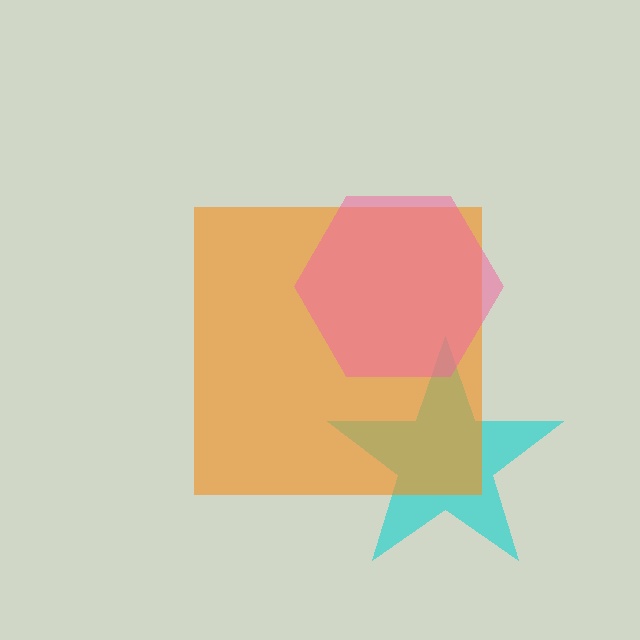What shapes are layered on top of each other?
The layered shapes are: a cyan star, an orange square, a pink hexagon.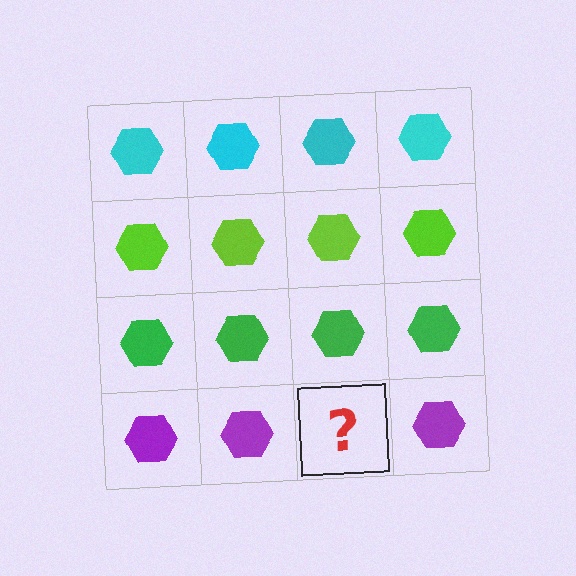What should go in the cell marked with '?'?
The missing cell should contain a purple hexagon.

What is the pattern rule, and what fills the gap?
The rule is that each row has a consistent color. The gap should be filled with a purple hexagon.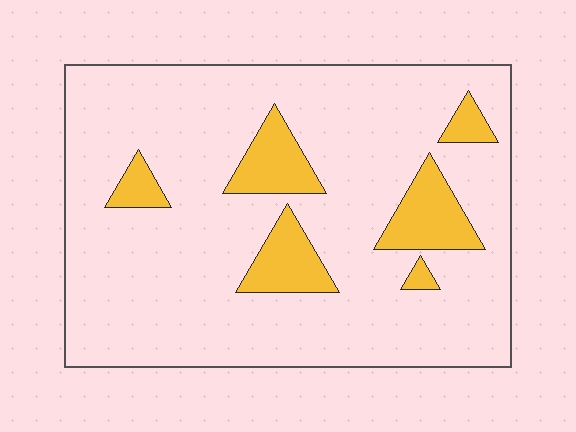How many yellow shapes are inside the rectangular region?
6.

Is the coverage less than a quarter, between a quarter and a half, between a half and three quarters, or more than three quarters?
Less than a quarter.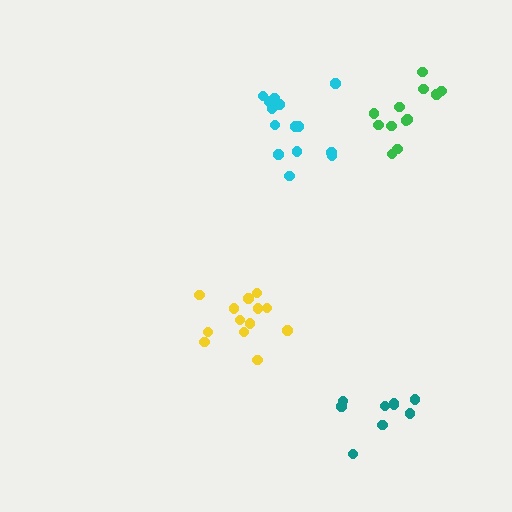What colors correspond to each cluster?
The clusters are colored: yellow, teal, green, cyan.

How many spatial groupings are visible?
There are 4 spatial groupings.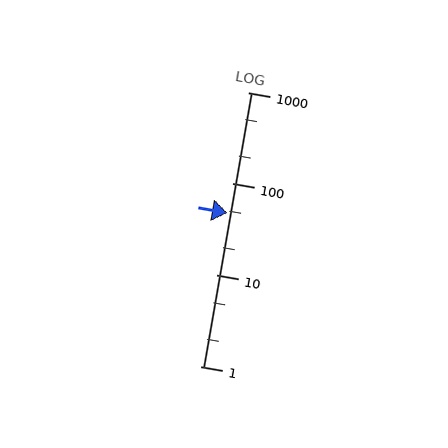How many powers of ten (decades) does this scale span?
The scale spans 3 decades, from 1 to 1000.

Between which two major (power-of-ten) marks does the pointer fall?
The pointer is between 10 and 100.